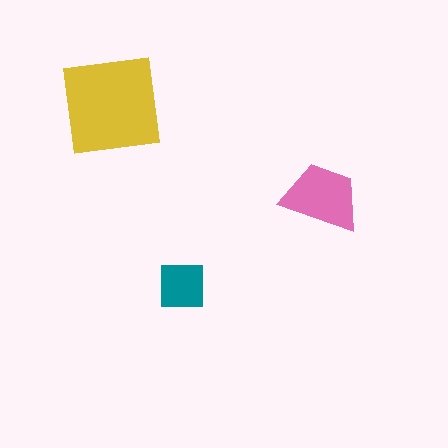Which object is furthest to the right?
The pink trapezoid is rightmost.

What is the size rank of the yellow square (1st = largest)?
1st.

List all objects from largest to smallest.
The yellow square, the pink trapezoid, the teal square.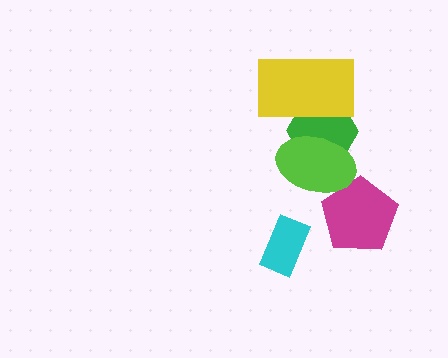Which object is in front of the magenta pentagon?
The lime ellipse is in front of the magenta pentagon.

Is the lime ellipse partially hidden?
Yes, it is partially covered by another shape.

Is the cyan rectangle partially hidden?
No, no other shape covers it.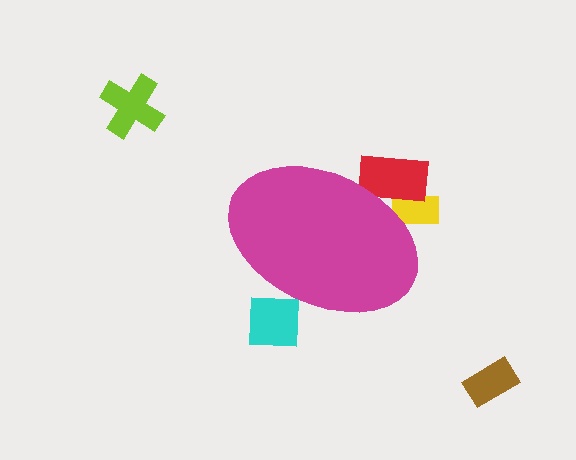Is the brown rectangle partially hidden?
No, the brown rectangle is fully visible.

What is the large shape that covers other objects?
A magenta ellipse.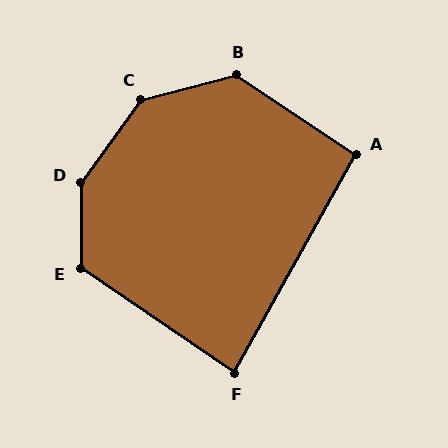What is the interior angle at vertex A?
Approximately 94 degrees (approximately right).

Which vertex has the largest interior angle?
D, at approximately 143 degrees.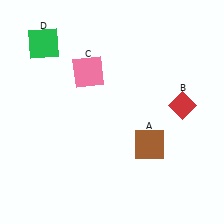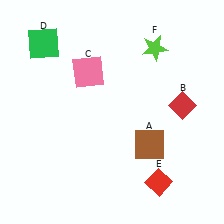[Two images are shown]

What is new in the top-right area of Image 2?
A lime star (F) was added in the top-right area of Image 2.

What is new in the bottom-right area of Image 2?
A red diamond (E) was added in the bottom-right area of Image 2.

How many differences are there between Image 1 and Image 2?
There are 2 differences between the two images.